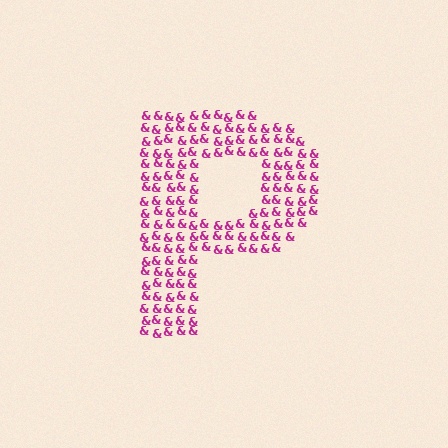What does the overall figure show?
The overall figure shows the letter P.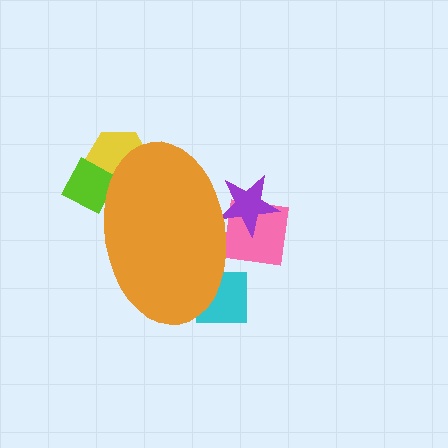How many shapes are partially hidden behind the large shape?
5 shapes are partially hidden.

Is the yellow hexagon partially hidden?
Yes, the yellow hexagon is partially hidden behind the orange ellipse.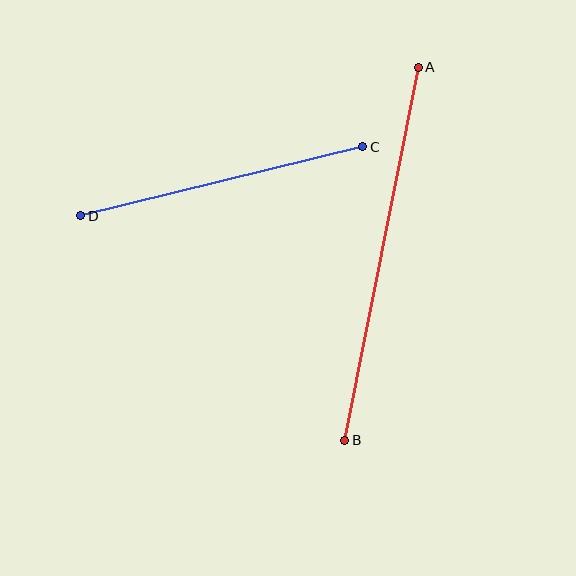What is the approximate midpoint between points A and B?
The midpoint is at approximately (381, 254) pixels.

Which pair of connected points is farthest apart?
Points A and B are farthest apart.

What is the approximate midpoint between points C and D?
The midpoint is at approximately (222, 181) pixels.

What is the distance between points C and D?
The distance is approximately 290 pixels.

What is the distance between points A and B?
The distance is approximately 380 pixels.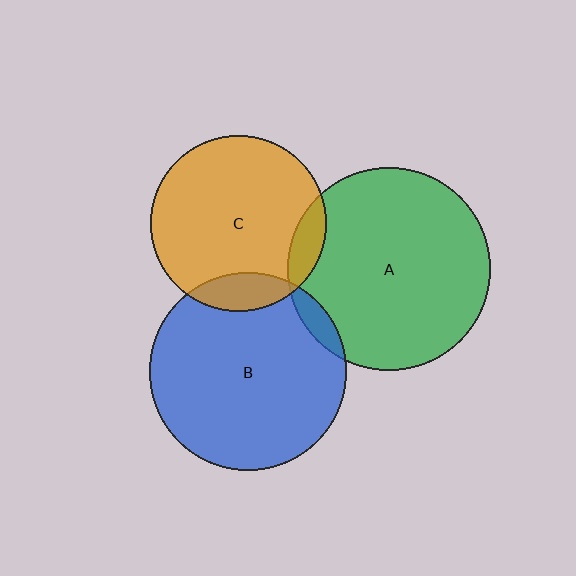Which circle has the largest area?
Circle A (green).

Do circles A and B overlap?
Yes.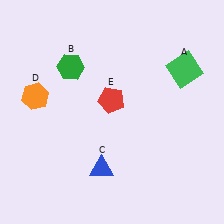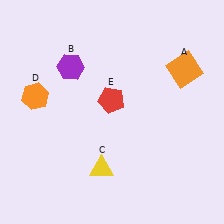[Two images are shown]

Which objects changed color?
A changed from green to orange. B changed from green to purple. C changed from blue to yellow.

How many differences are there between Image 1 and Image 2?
There are 3 differences between the two images.